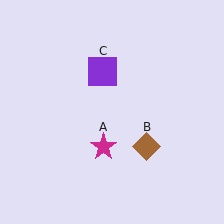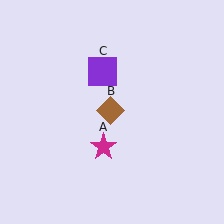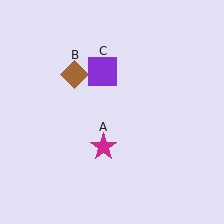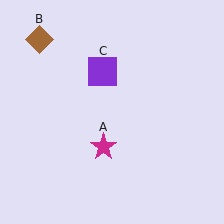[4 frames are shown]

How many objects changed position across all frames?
1 object changed position: brown diamond (object B).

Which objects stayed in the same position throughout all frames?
Magenta star (object A) and purple square (object C) remained stationary.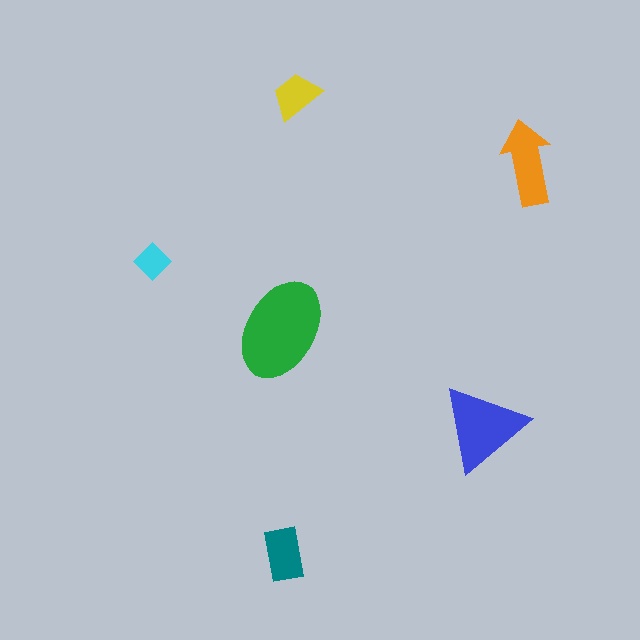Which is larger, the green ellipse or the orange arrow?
The green ellipse.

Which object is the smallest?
The cyan diamond.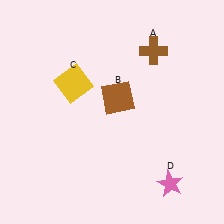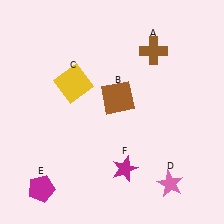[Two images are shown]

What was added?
A magenta pentagon (E), a magenta star (F) were added in Image 2.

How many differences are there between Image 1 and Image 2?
There are 2 differences between the two images.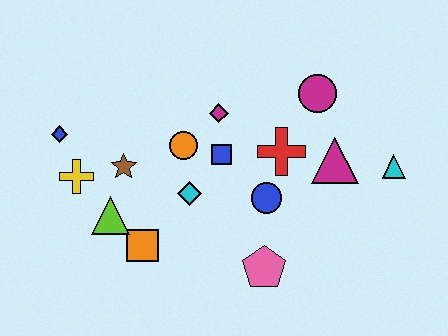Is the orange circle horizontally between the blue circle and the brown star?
Yes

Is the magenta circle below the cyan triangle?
No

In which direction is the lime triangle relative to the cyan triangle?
The lime triangle is to the left of the cyan triangle.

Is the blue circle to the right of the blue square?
Yes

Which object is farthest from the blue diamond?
The cyan triangle is farthest from the blue diamond.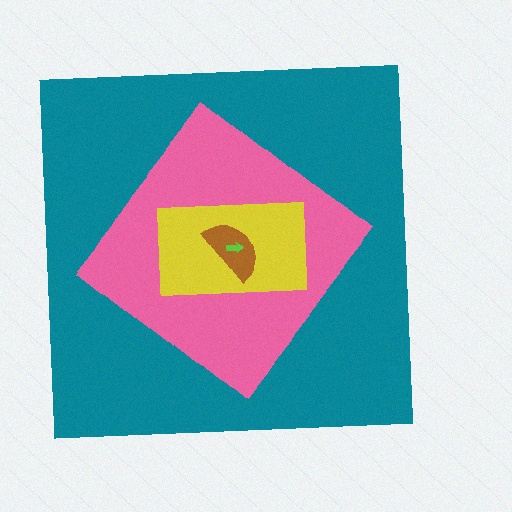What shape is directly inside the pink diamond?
The yellow rectangle.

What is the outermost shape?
The teal square.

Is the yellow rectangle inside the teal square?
Yes.